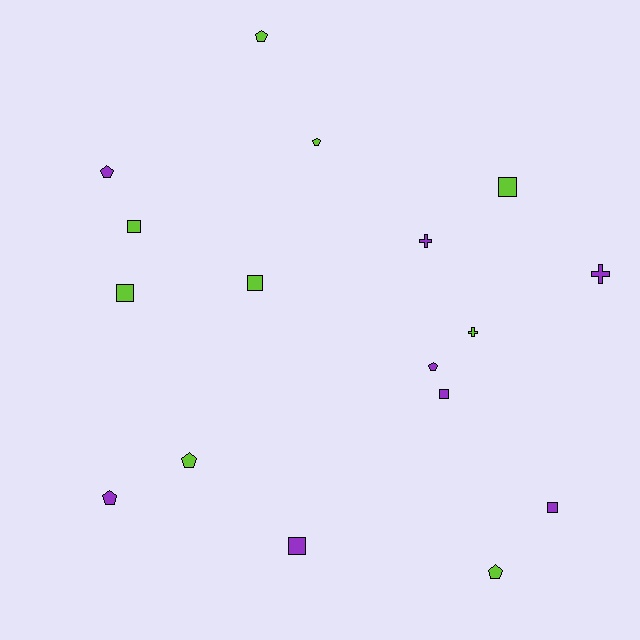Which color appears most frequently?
Lime, with 9 objects.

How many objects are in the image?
There are 17 objects.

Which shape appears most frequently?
Square, with 7 objects.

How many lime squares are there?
There are 4 lime squares.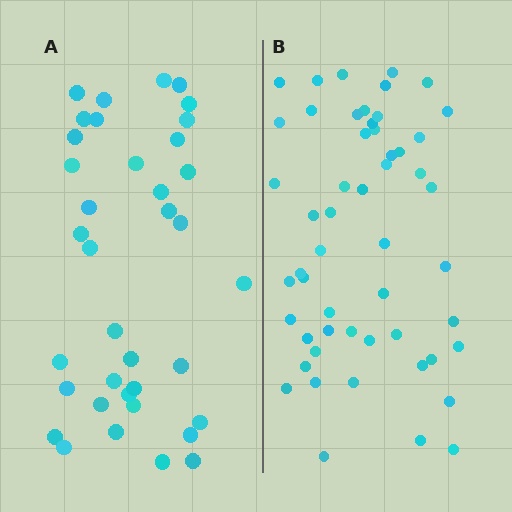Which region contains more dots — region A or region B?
Region B (the right region) has more dots.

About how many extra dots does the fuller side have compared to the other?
Region B has approximately 15 more dots than region A.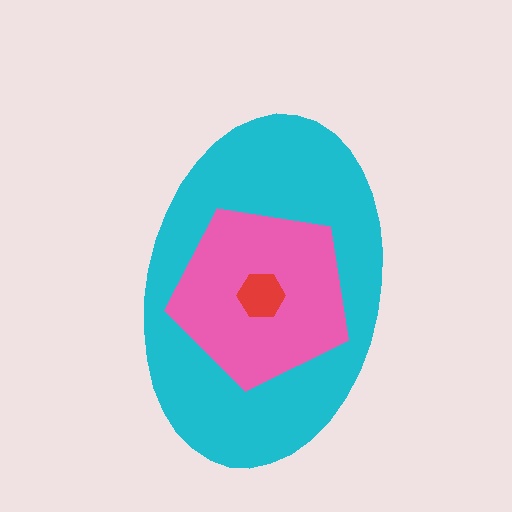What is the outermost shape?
The cyan ellipse.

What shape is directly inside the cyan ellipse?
The pink pentagon.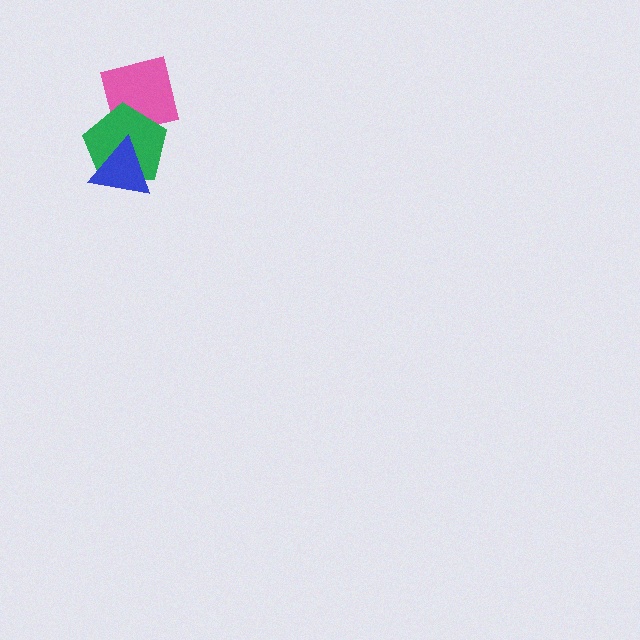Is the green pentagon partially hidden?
Yes, it is partially covered by another shape.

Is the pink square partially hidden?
Yes, it is partially covered by another shape.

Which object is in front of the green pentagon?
The blue triangle is in front of the green pentagon.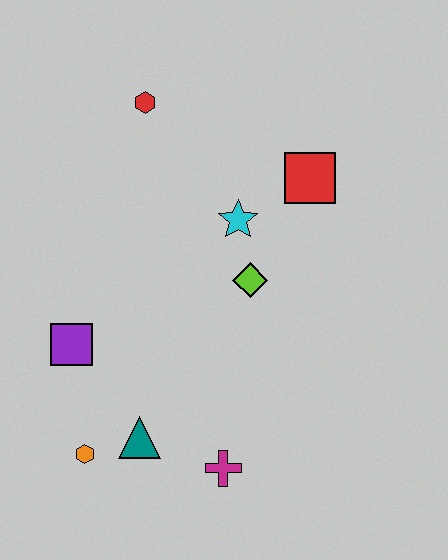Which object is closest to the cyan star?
The lime diamond is closest to the cyan star.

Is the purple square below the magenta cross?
No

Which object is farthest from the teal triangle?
The red hexagon is farthest from the teal triangle.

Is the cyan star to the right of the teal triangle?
Yes